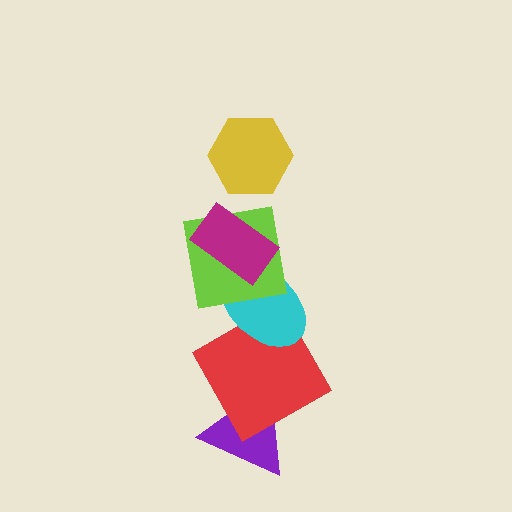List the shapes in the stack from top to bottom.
From top to bottom: the yellow hexagon, the magenta rectangle, the lime square, the cyan ellipse, the red square, the purple triangle.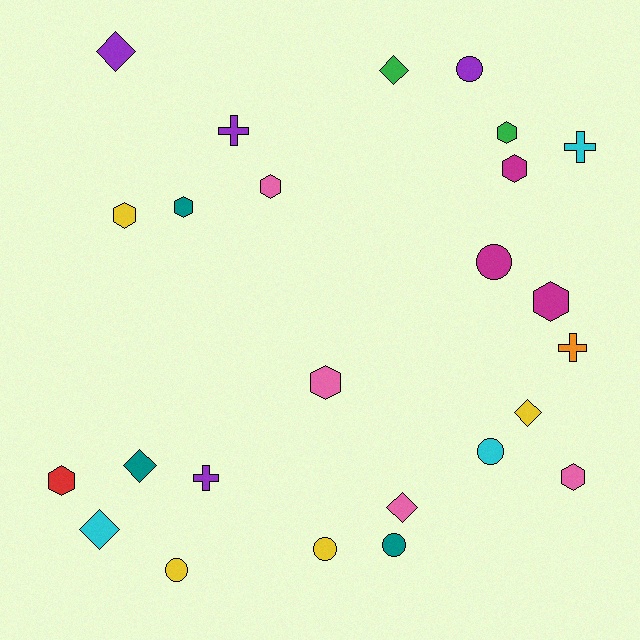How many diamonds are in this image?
There are 6 diamonds.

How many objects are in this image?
There are 25 objects.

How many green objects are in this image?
There are 2 green objects.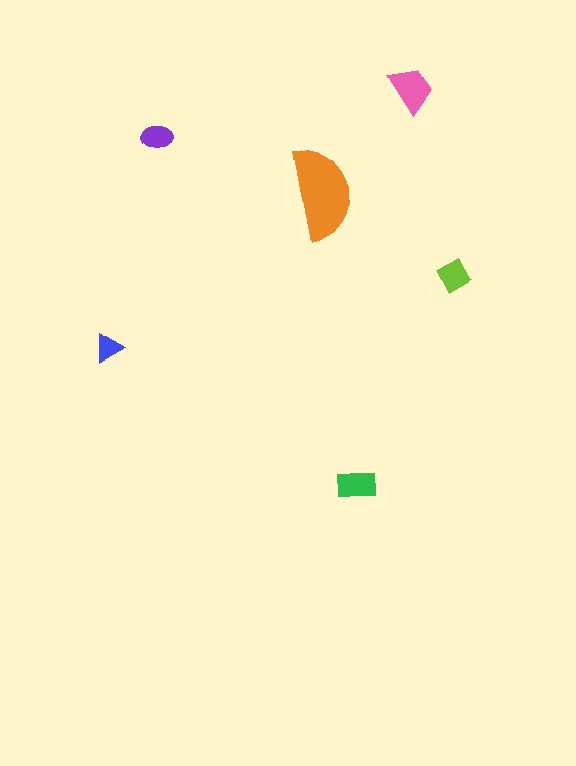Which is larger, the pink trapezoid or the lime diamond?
The pink trapezoid.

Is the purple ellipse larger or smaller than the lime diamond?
Smaller.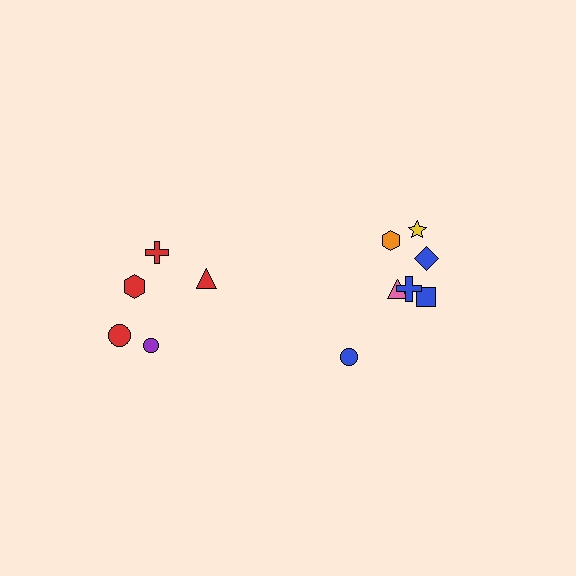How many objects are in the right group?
There are 7 objects.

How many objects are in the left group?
There are 5 objects.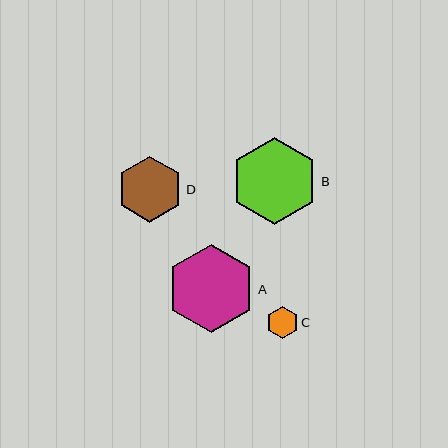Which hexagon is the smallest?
Hexagon C is the smallest with a size of approximately 32 pixels.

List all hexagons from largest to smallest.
From largest to smallest: A, B, D, C.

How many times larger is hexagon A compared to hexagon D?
Hexagon A is approximately 1.3 times the size of hexagon D.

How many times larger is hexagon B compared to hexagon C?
Hexagon B is approximately 2.8 times the size of hexagon C.